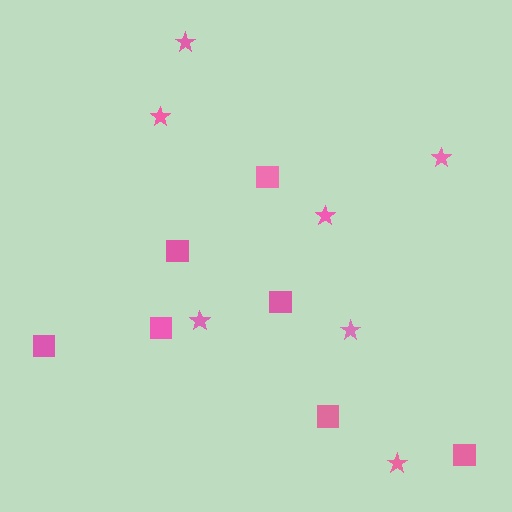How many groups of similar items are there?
There are 2 groups: one group of stars (7) and one group of squares (7).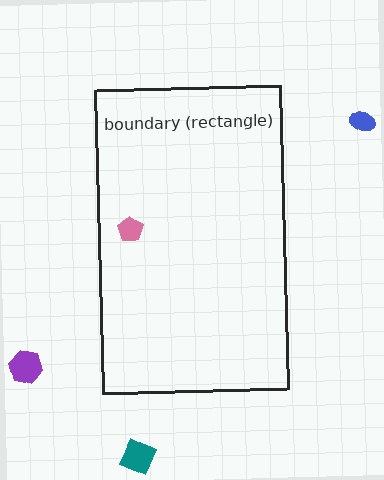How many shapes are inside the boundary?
1 inside, 3 outside.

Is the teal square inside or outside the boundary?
Outside.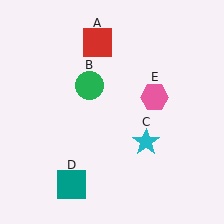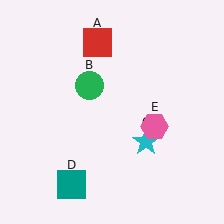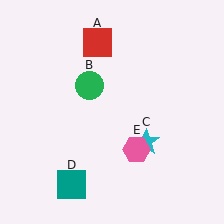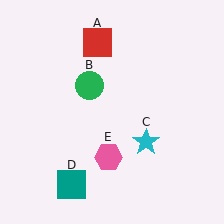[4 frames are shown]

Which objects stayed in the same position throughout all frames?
Red square (object A) and green circle (object B) and cyan star (object C) and teal square (object D) remained stationary.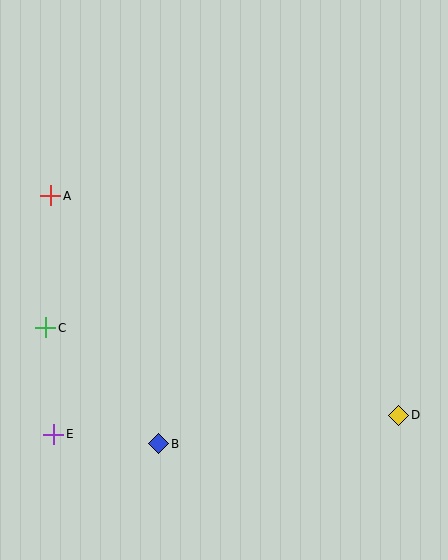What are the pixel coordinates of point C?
Point C is at (46, 328).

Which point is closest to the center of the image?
Point B at (159, 444) is closest to the center.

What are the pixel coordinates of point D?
Point D is at (399, 415).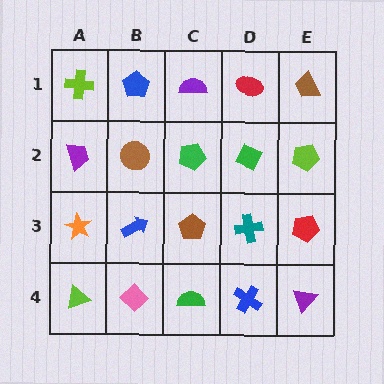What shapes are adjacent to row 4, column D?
A teal cross (row 3, column D), a green semicircle (row 4, column C), a purple triangle (row 4, column E).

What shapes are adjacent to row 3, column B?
A brown circle (row 2, column B), a pink diamond (row 4, column B), an orange star (row 3, column A), a brown pentagon (row 3, column C).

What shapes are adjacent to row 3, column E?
A lime pentagon (row 2, column E), a purple triangle (row 4, column E), a teal cross (row 3, column D).